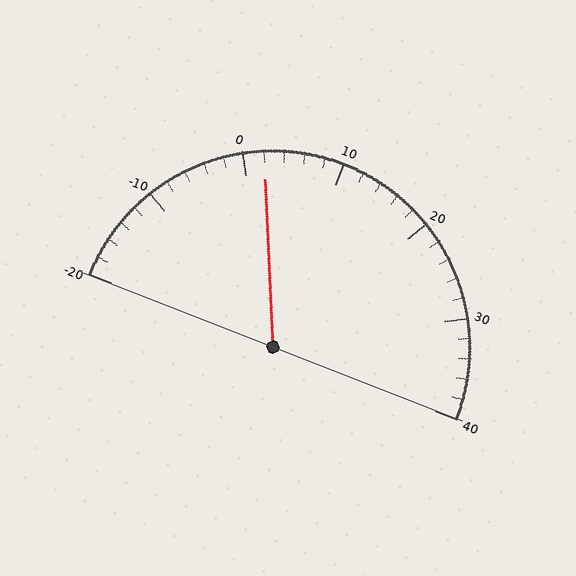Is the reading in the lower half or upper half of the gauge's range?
The reading is in the lower half of the range (-20 to 40).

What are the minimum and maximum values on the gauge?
The gauge ranges from -20 to 40.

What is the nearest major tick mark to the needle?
The nearest major tick mark is 0.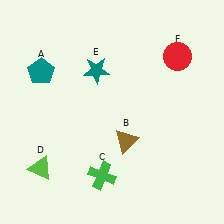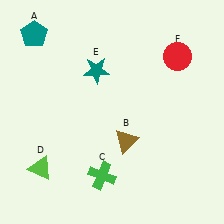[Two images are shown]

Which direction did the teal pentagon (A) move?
The teal pentagon (A) moved up.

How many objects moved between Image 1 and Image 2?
1 object moved between the two images.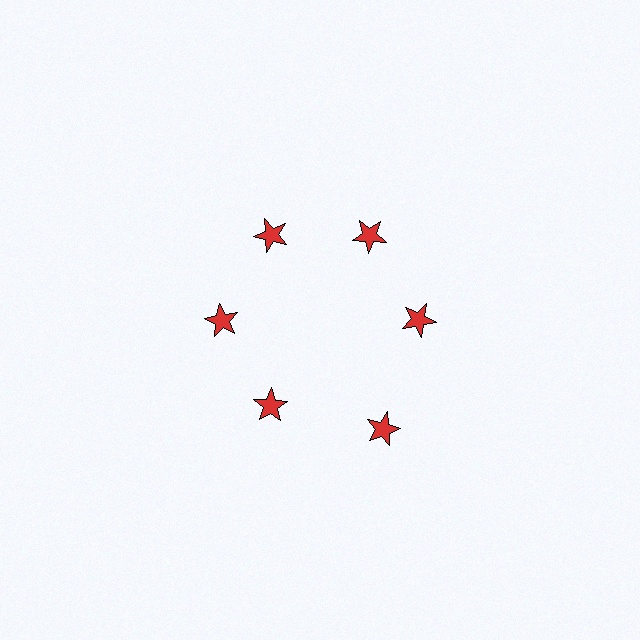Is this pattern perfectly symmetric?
No. The 6 red stars are arranged in a ring, but one element near the 5 o'clock position is pushed outward from the center, breaking the 6-fold rotational symmetry.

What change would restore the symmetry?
The symmetry would be restored by moving it inward, back onto the ring so that all 6 stars sit at equal angles and equal distance from the center.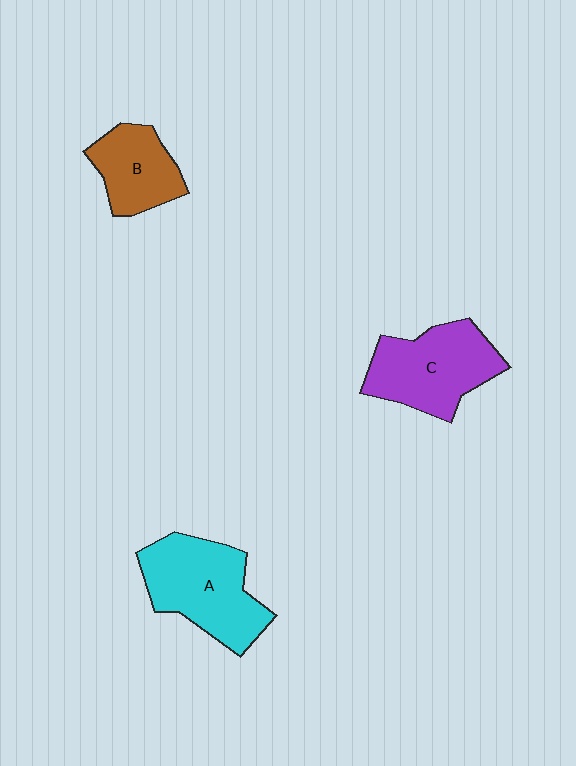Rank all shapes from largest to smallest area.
From largest to smallest: A (cyan), C (purple), B (brown).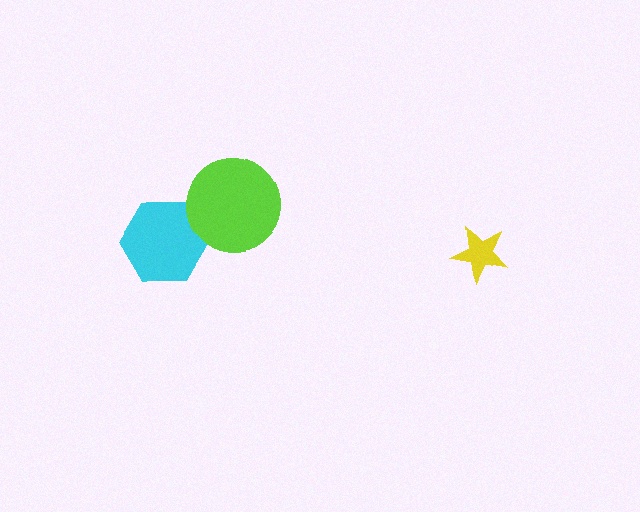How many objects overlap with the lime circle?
1 object overlaps with the lime circle.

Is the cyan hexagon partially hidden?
Yes, it is partially covered by another shape.